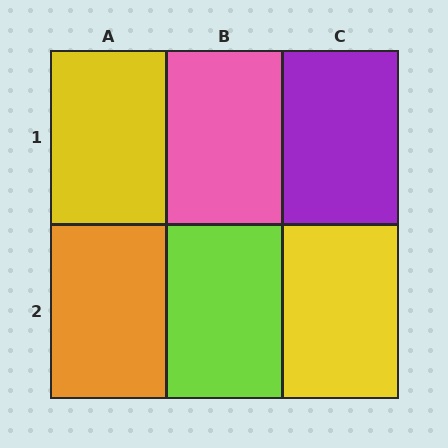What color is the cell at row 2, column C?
Yellow.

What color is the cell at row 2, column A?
Orange.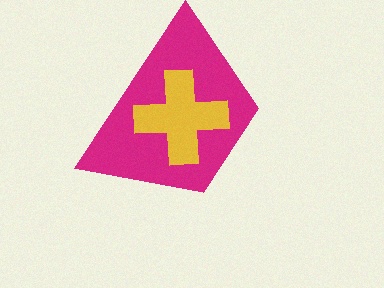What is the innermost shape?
The yellow cross.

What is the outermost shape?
The magenta trapezoid.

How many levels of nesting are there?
2.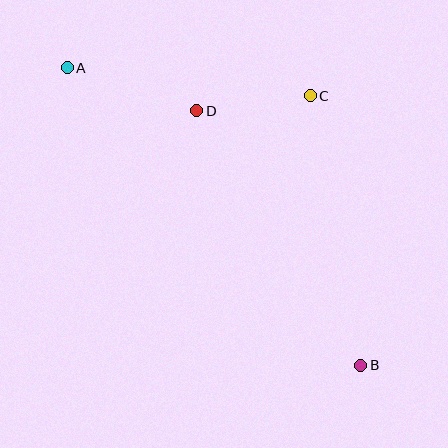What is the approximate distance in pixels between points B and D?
The distance between B and D is approximately 303 pixels.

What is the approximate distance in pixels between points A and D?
The distance between A and D is approximately 136 pixels.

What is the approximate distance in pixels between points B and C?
The distance between B and C is approximately 274 pixels.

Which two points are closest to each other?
Points C and D are closest to each other.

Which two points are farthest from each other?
Points A and B are farthest from each other.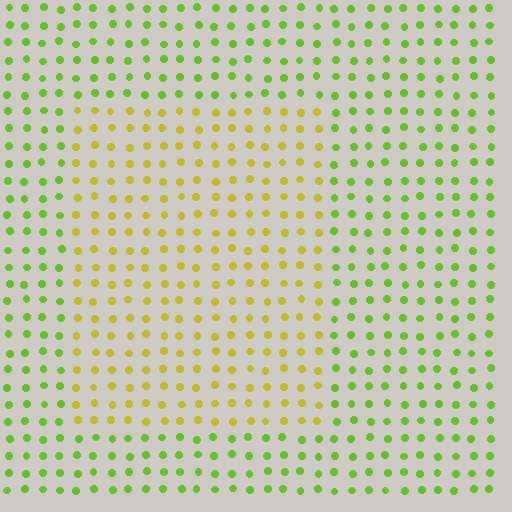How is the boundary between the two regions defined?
The boundary is defined purely by a slight shift in hue (about 39 degrees). Spacing, size, and orientation are identical on both sides.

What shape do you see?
I see a rectangle.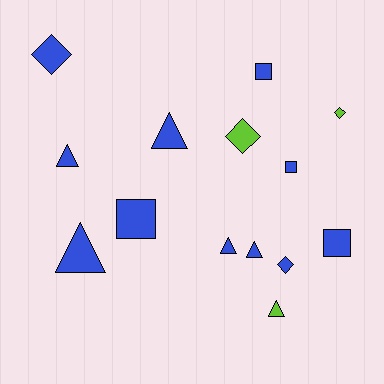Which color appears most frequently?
Blue, with 11 objects.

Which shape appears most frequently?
Triangle, with 6 objects.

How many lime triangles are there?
There is 1 lime triangle.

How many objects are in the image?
There are 14 objects.